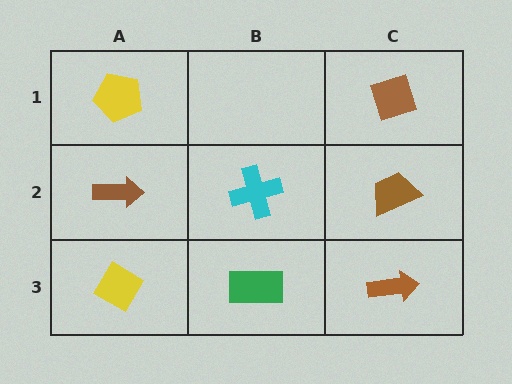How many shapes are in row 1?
2 shapes.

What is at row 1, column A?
A yellow pentagon.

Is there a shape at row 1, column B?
No, that cell is empty.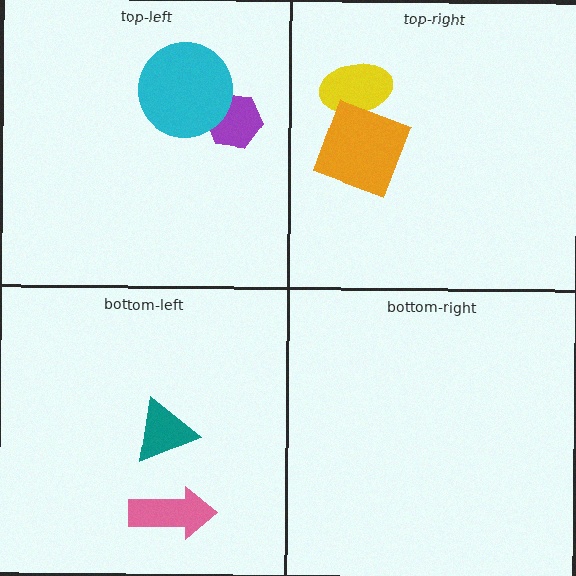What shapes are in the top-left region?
The purple hexagon, the cyan circle.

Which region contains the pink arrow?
The bottom-left region.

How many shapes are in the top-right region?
2.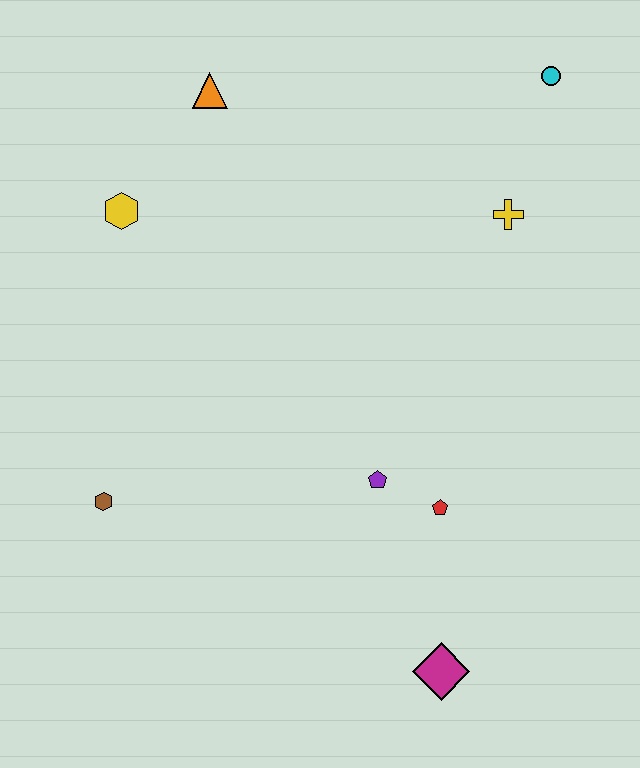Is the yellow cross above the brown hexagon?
Yes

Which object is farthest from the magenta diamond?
The orange triangle is farthest from the magenta diamond.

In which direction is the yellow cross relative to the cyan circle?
The yellow cross is below the cyan circle.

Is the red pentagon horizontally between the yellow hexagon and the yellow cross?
Yes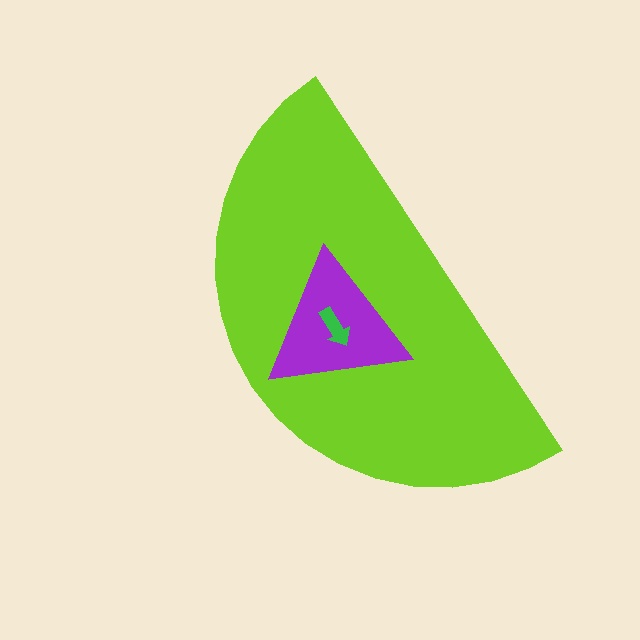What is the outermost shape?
The lime semicircle.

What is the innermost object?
The green arrow.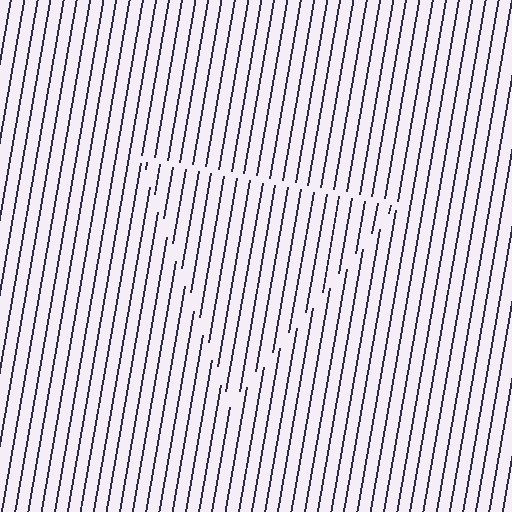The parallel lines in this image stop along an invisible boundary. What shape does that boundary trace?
An illusory triangle. The interior of the shape contains the same grating, shifted by half a period — the contour is defined by the phase discontinuity where line-ends from the inner and outer gratings abut.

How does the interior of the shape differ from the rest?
The interior of the shape contains the same grating, shifted by half a period — the contour is defined by the phase discontinuity where line-ends from the inner and outer gratings abut.